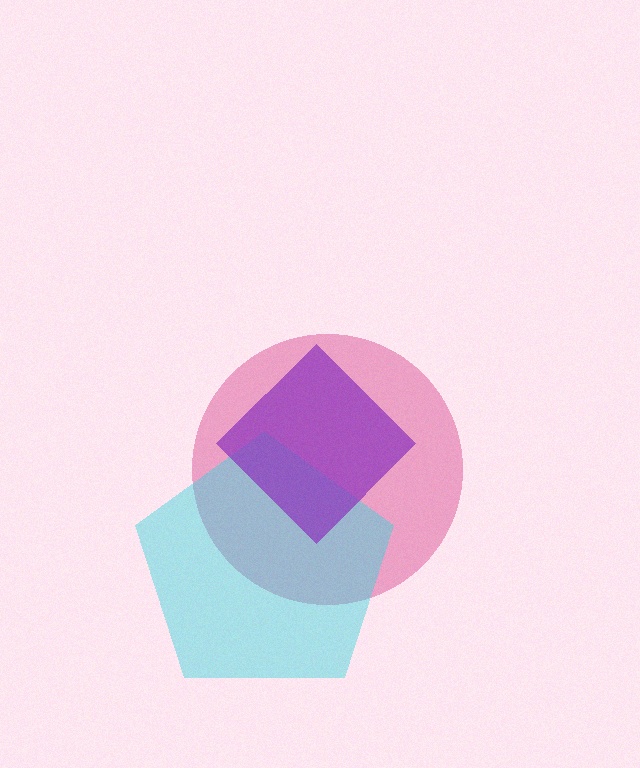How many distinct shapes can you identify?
There are 3 distinct shapes: a pink circle, a cyan pentagon, a purple diamond.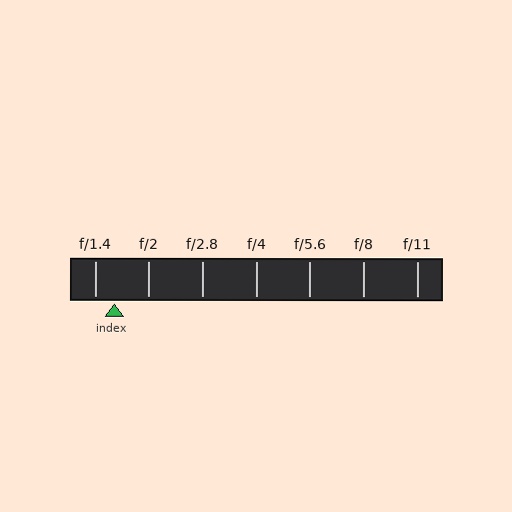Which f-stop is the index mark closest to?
The index mark is closest to f/1.4.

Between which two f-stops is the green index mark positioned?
The index mark is between f/1.4 and f/2.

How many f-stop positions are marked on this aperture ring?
There are 7 f-stop positions marked.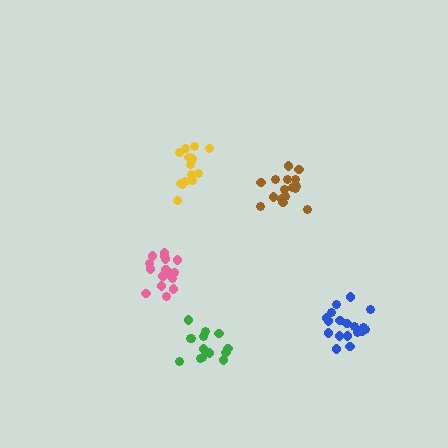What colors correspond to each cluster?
The clusters are colored: yellow, green, brown, pink, blue.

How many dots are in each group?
Group 1: 15 dots, Group 2: 14 dots, Group 3: 16 dots, Group 4: 17 dots, Group 5: 18 dots (80 total).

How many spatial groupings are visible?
There are 5 spatial groupings.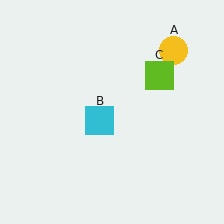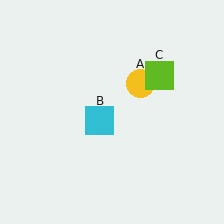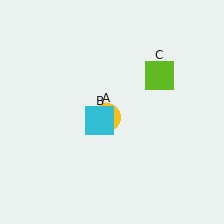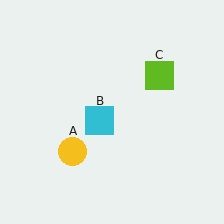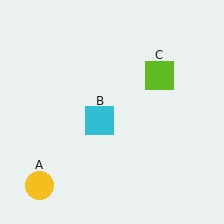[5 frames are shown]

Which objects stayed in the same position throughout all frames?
Cyan square (object B) and lime square (object C) remained stationary.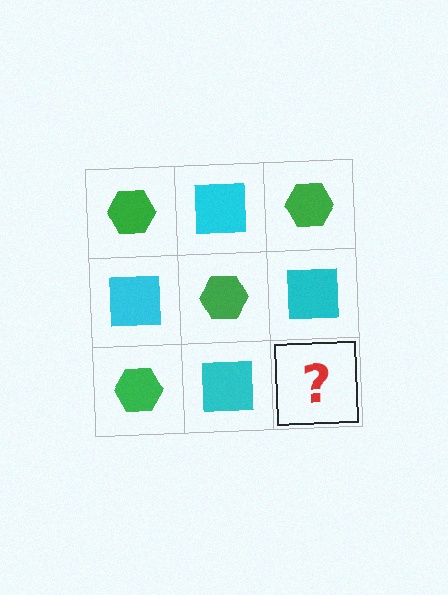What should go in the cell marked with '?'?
The missing cell should contain a green hexagon.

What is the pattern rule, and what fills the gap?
The rule is that it alternates green hexagon and cyan square in a checkerboard pattern. The gap should be filled with a green hexagon.